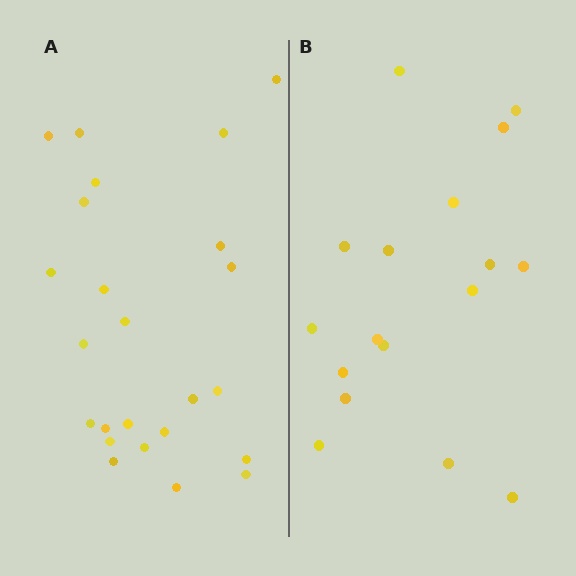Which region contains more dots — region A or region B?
Region A (the left region) has more dots.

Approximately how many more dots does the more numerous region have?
Region A has roughly 8 or so more dots than region B.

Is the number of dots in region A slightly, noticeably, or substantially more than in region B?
Region A has noticeably more, but not dramatically so. The ratio is roughly 1.4 to 1.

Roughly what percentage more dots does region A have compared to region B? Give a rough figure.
About 40% more.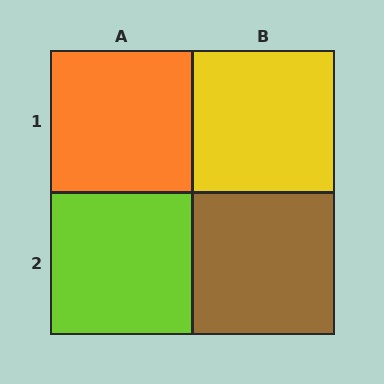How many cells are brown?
1 cell is brown.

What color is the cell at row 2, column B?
Brown.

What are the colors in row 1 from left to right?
Orange, yellow.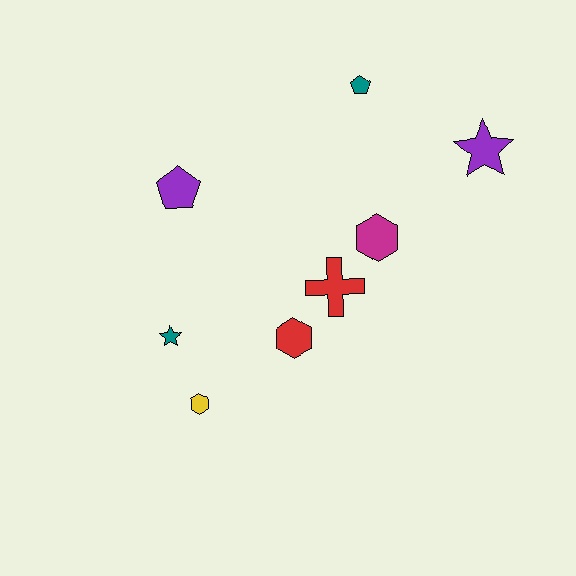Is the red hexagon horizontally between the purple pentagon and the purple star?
Yes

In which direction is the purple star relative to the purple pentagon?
The purple star is to the right of the purple pentagon.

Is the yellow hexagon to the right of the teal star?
Yes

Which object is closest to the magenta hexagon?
The red cross is closest to the magenta hexagon.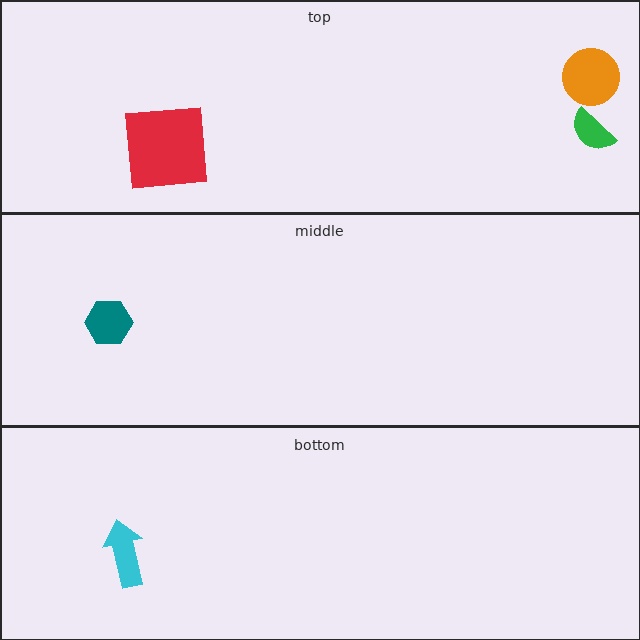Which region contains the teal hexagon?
The middle region.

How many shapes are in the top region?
3.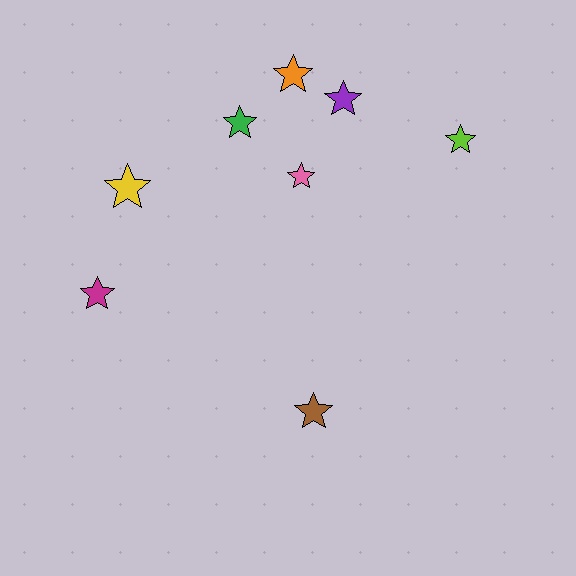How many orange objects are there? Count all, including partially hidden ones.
There is 1 orange object.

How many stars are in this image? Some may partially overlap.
There are 8 stars.